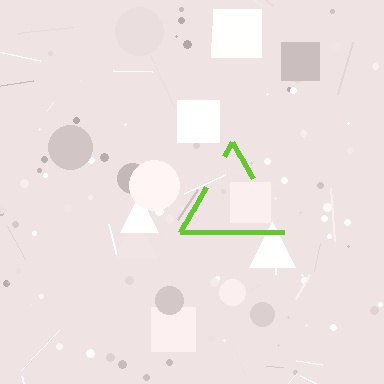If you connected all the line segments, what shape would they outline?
They would outline a triangle.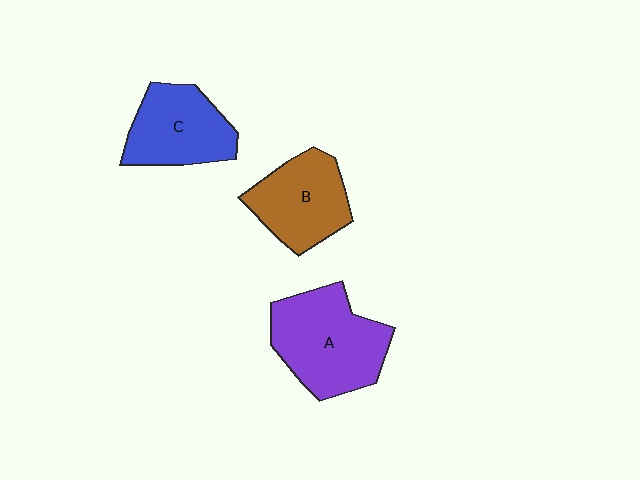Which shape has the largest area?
Shape A (purple).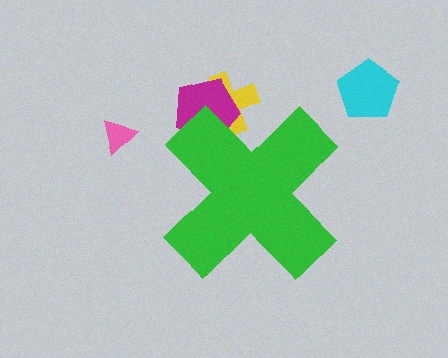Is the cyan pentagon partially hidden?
No, the cyan pentagon is fully visible.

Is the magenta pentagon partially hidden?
Yes, the magenta pentagon is partially hidden behind the green cross.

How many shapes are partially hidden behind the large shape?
2 shapes are partially hidden.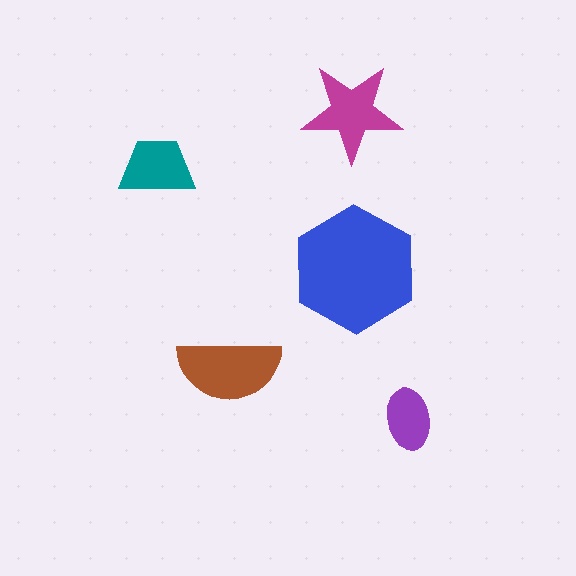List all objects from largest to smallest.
The blue hexagon, the brown semicircle, the magenta star, the teal trapezoid, the purple ellipse.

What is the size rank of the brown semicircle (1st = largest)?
2nd.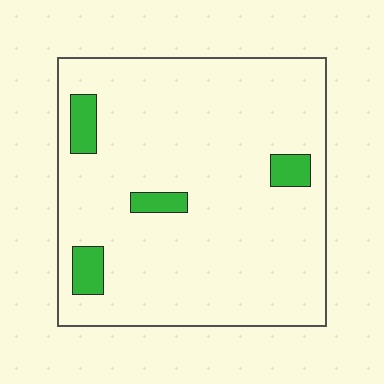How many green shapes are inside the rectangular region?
4.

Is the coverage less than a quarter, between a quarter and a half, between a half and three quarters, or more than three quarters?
Less than a quarter.